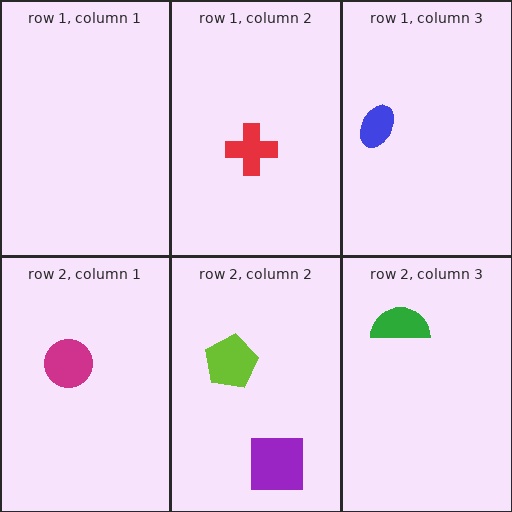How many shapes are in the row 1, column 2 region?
1.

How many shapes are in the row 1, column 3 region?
1.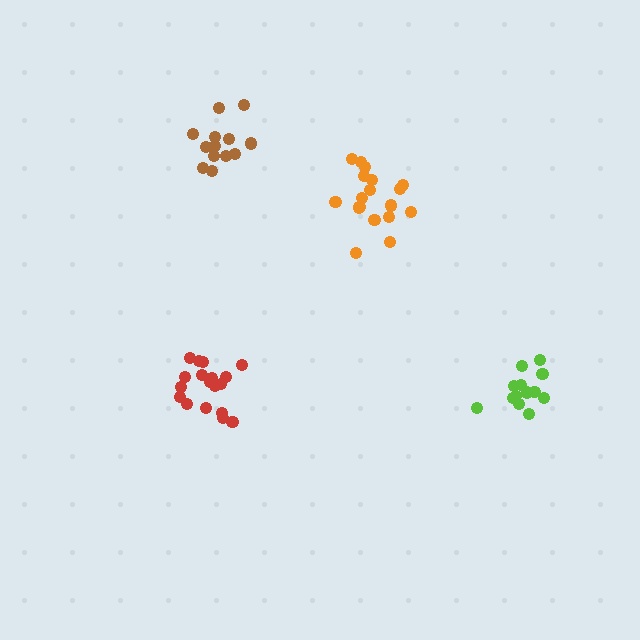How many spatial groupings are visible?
There are 4 spatial groupings.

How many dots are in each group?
Group 1: 13 dots, Group 2: 14 dots, Group 3: 19 dots, Group 4: 19 dots (65 total).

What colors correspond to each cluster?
The clusters are colored: brown, lime, red, orange.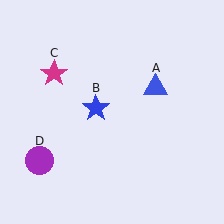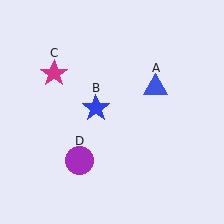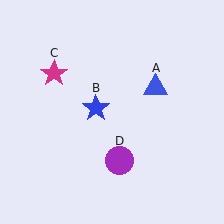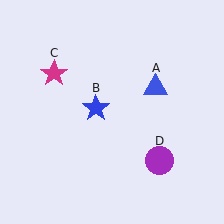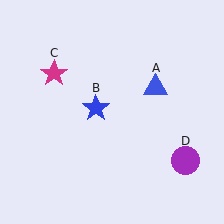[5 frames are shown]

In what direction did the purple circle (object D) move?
The purple circle (object D) moved right.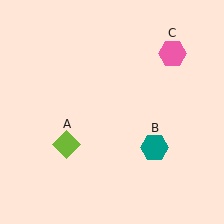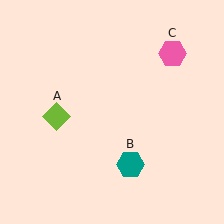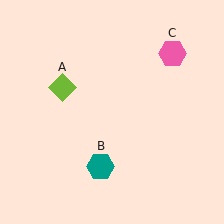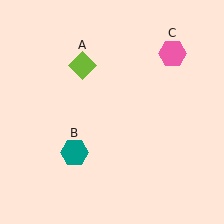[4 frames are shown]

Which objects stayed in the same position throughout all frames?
Pink hexagon (object C) remained stationary.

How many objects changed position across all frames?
2 objects changed position: lime diamond (object A), teal hexagon (object B).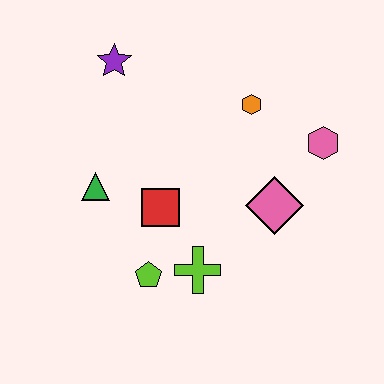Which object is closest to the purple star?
The green triangle is closest to the purple star.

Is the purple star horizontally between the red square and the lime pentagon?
No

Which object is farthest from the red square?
The pink hexagon is farthest from the red square.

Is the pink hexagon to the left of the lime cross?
No